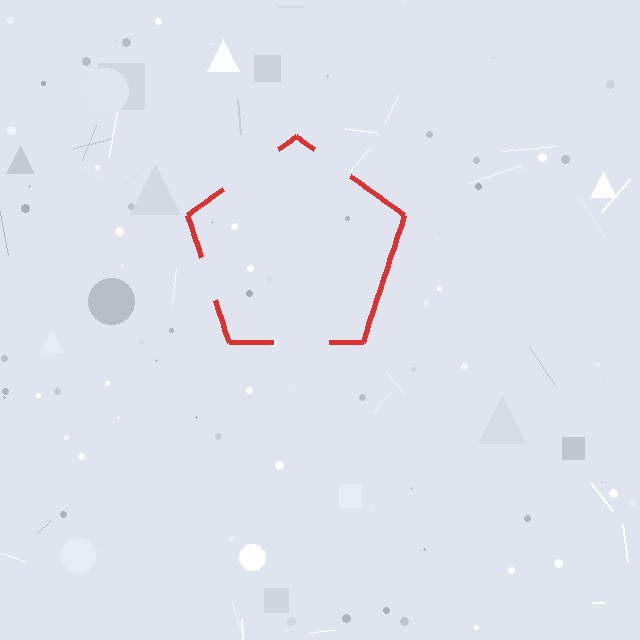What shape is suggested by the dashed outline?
The dashed outline suggests a pentagon.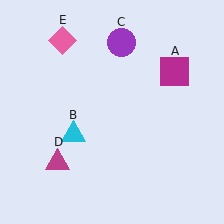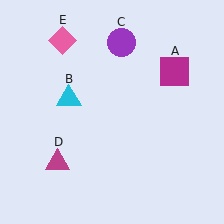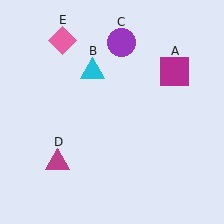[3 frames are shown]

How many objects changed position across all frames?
1 object changed position: cyan triangle (object B).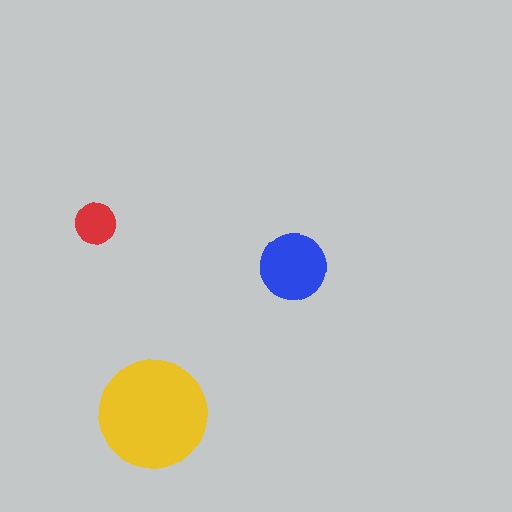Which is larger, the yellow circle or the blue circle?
The yellow one.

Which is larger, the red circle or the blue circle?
The blue one.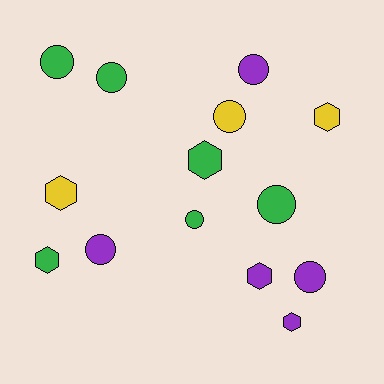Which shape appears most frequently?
Circle, with 8 objects.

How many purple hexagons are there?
There are 2 purple hexagons.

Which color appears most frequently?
Green, with 6 objects.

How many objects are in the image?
There are 14 objects.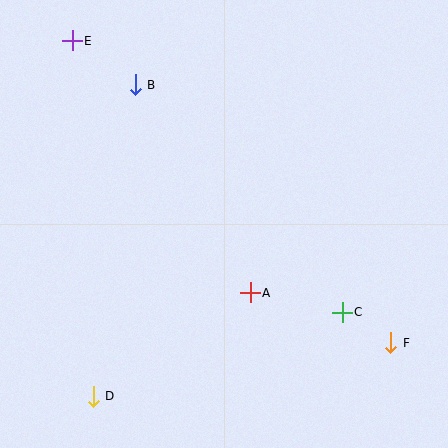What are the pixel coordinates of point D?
Point D is at (93, 396).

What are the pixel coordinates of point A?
Point A is at (250, 293).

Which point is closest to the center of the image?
Point A at (250, 293) is closest to the center.